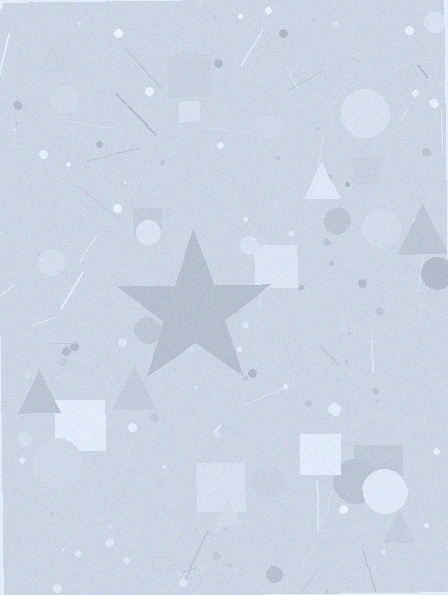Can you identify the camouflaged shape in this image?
The camouflaged shape is a star.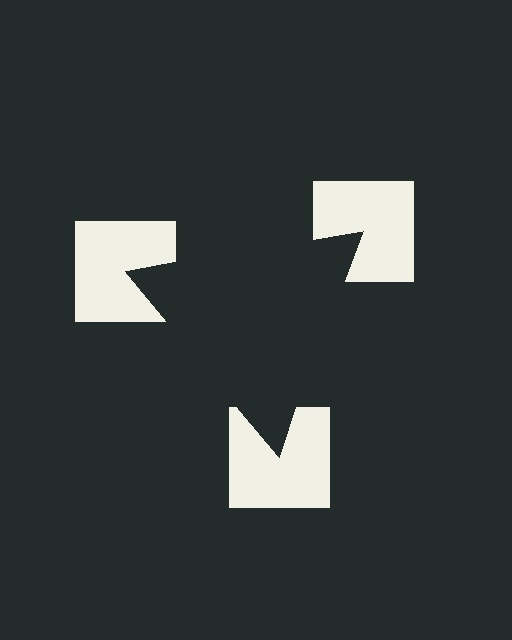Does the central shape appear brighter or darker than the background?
It typically appears slightly darker than the background, even though no actual brightness change is drawn.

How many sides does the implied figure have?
3 sides.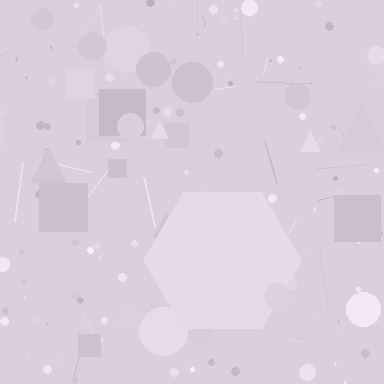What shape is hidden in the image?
A hexagon is hidden in the image.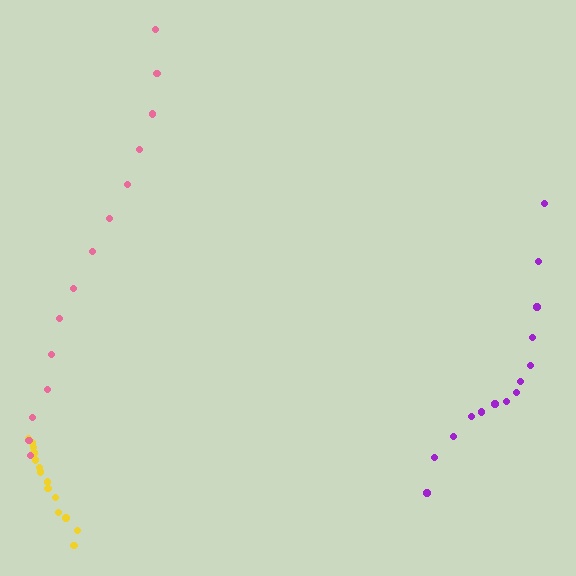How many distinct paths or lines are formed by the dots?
There are 3 distinct paths.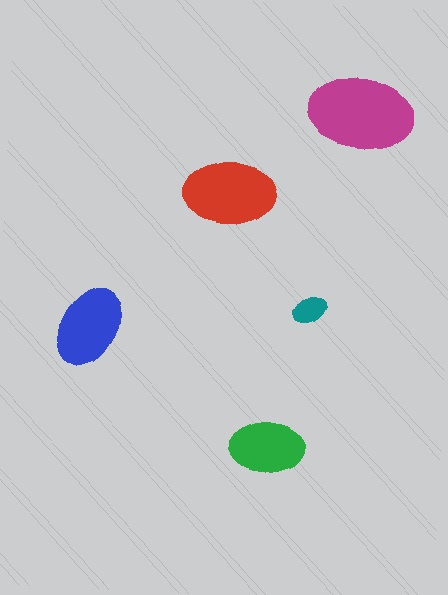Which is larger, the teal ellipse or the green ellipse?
The green one.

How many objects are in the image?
There are 5 objects in the image.